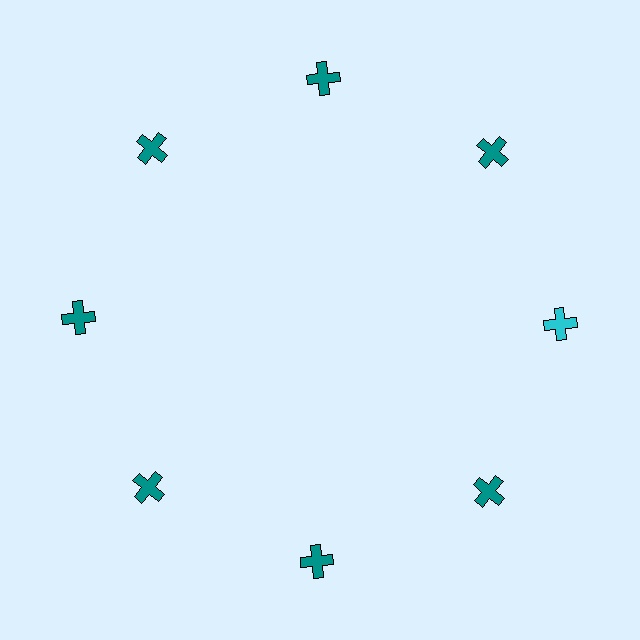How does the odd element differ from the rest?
It has a different color: cyan instead of teal.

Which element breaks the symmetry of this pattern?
The cyan cross at roughly the 3 o'clock position breaks the symmetry. All other shapes are teal crosses.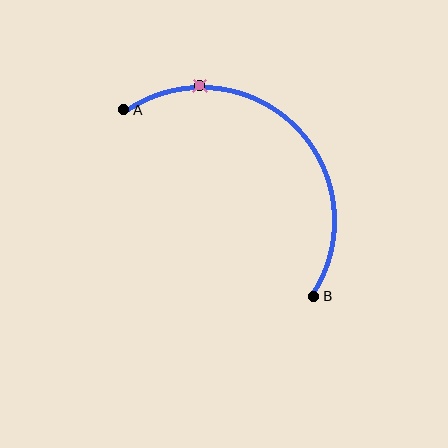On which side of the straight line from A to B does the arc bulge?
The arc bulges above and to the right of the straight line connecting A and B.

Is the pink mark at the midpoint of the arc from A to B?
No. The pink mark lies on the arc but is closer to endpoint A. The arc midpoint would be at the point on the curve equidistant along the arc from both A and B.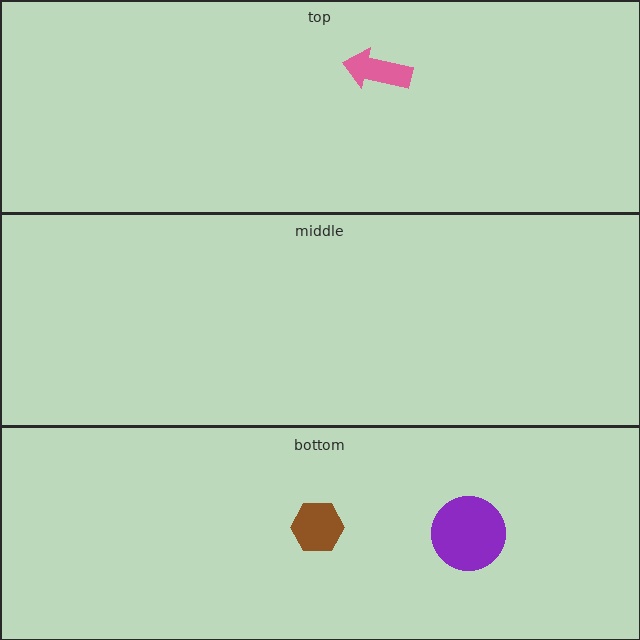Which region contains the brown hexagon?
The bottom region.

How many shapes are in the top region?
1.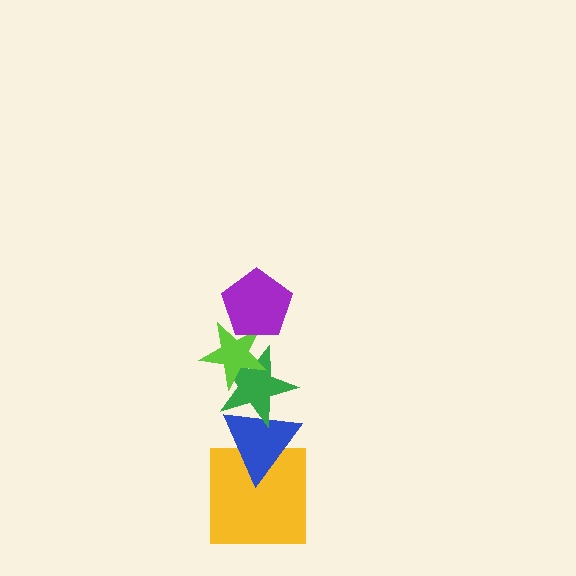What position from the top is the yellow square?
The yellow square is 5th from the top.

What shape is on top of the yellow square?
The blue triangle is on top of the yellow square.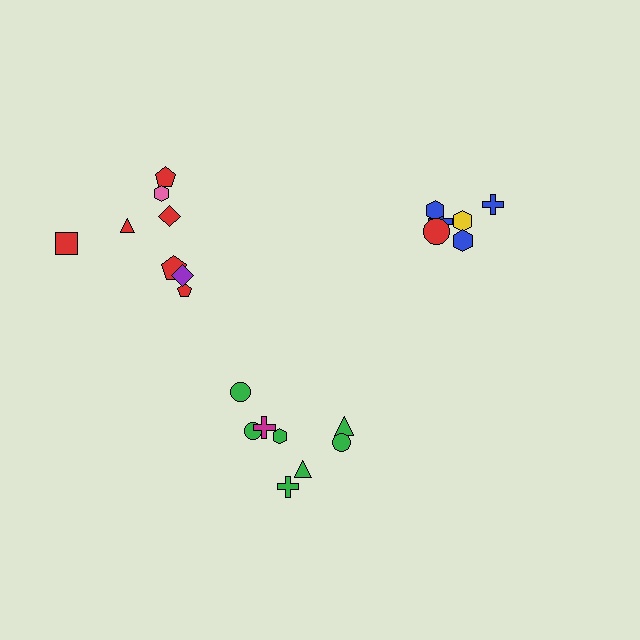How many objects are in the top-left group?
There are 8 objects.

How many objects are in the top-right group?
There are 6 objects.